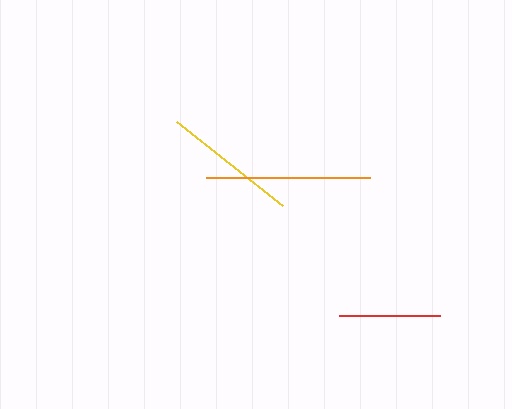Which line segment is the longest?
The orange line is the longest at approximately 164 pixels.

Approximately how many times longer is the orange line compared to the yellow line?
The orange line is approximately 1.2 times the length of the yellow line.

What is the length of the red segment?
The red segment is approximately 100 pixels long.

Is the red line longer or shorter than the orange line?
The orange line is longer than the red line.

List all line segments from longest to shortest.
From longest to shortest: orange, yellow, red.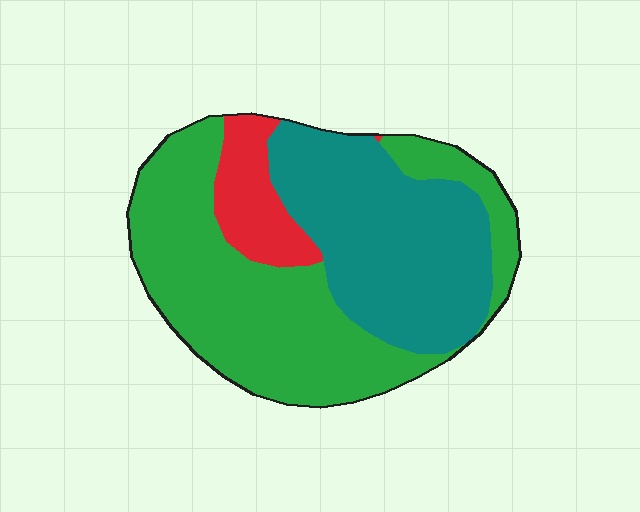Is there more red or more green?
Green.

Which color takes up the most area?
Green, at roughly 50%.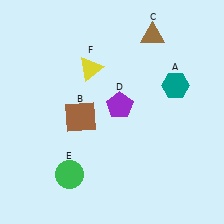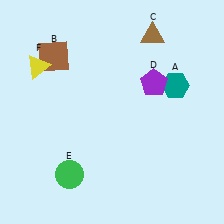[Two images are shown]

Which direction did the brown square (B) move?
The brown square (B) moved up.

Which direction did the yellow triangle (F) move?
The yellow triangle (F) moved left.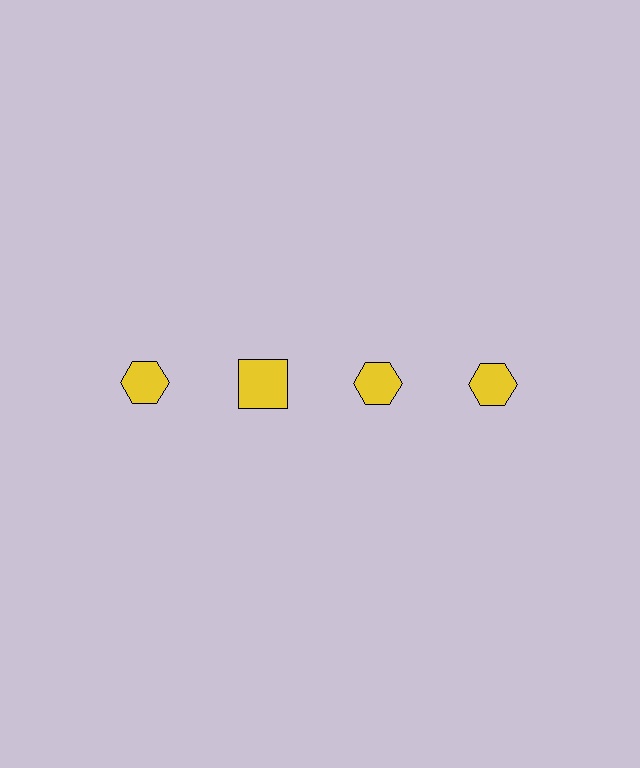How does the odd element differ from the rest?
It has a different shape: square instead of hexagon.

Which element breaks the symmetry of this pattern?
The yellow square in the top row, second from left column breaks the symmetry. All other shapes are yellow hexagons.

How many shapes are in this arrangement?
There are 4 shapes arranged in a grid pattern.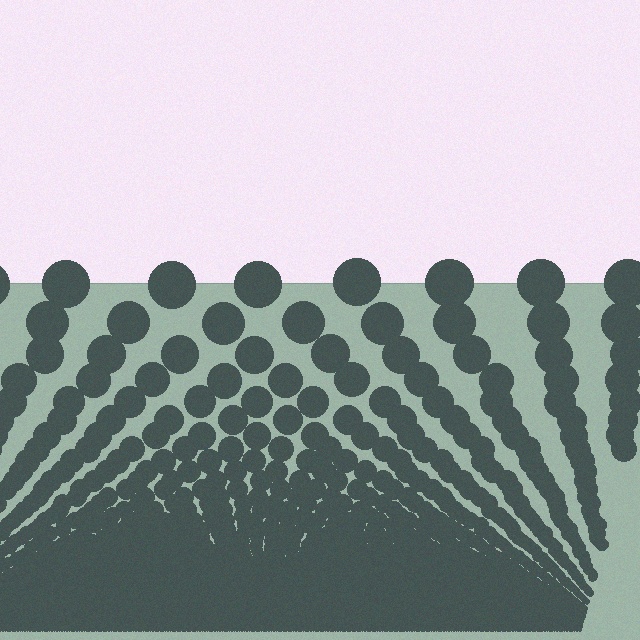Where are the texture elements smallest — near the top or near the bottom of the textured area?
Near the bottom.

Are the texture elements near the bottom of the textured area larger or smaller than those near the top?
Smaller. The gradient is inverted — elements near the bottom are smaller and denser.